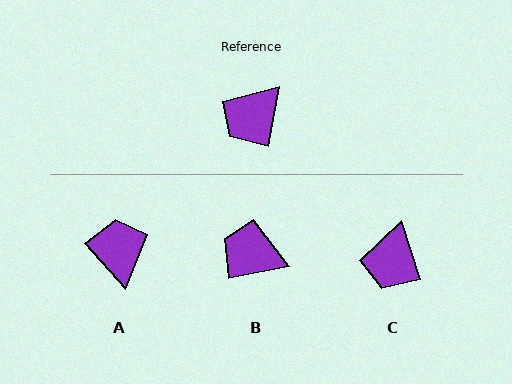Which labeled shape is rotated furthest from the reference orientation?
A, about 127 degrees away.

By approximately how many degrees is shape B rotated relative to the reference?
Approximately 69 degrees clockwise.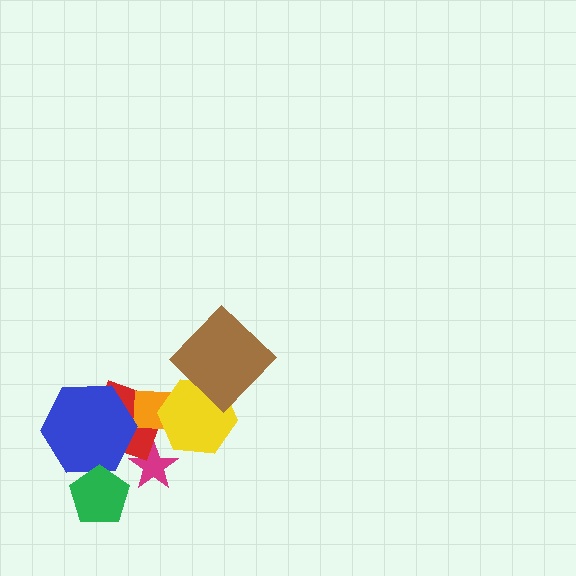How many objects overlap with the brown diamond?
1 object overlaps with the brown diamond.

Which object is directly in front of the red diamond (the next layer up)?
The orange square is directly in front of the red diamond.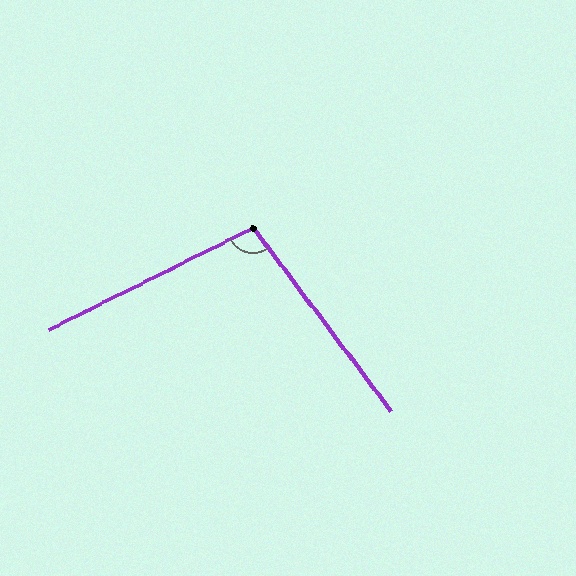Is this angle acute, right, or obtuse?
It is obtuse.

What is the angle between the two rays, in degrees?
Approximately 100 degrees.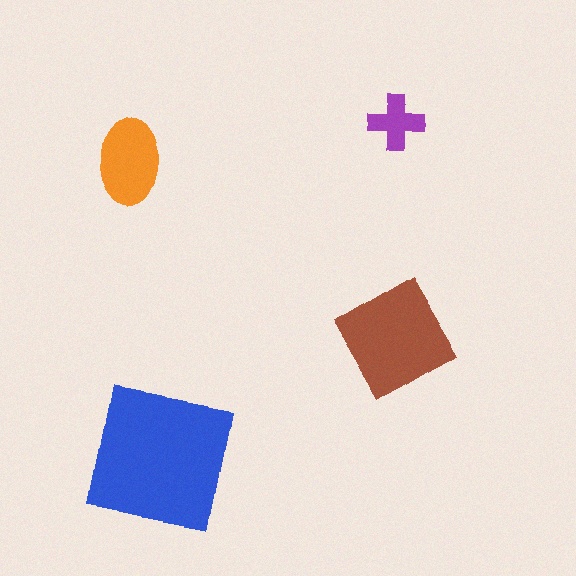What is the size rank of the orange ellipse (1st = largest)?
3rd.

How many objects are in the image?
There are 4 objects in the image.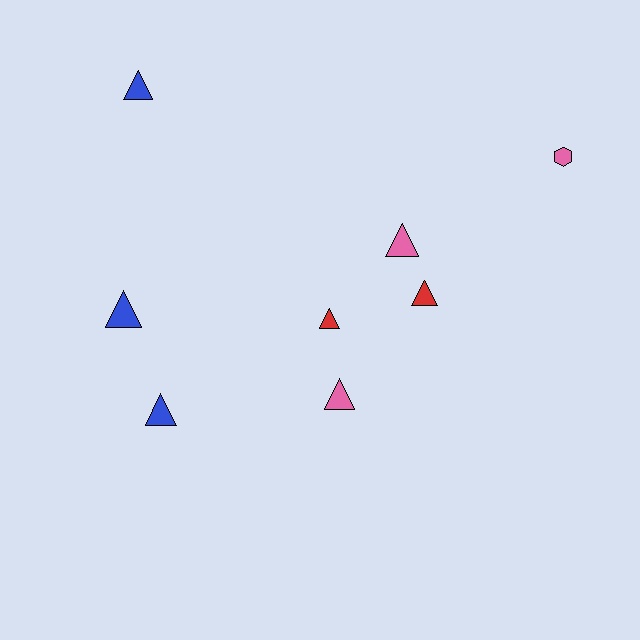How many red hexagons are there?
There are no red hexagons.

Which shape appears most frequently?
Triangle, with 7 objects.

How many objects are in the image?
There are 8 objects.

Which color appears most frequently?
Blue, with 3 objects.